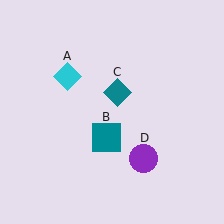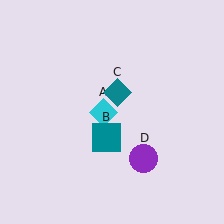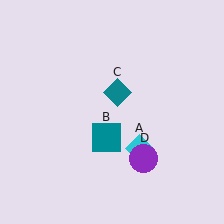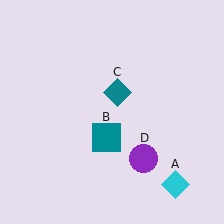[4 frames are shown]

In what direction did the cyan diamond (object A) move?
The cyan diamond (object A) moved down and to the right.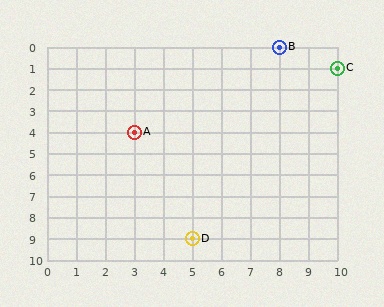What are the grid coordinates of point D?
Point D is at grid coordinates (5, 9).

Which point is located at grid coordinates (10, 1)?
Point C is at (10, 1).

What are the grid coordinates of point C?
Point C is at grid coordinates (10, 1).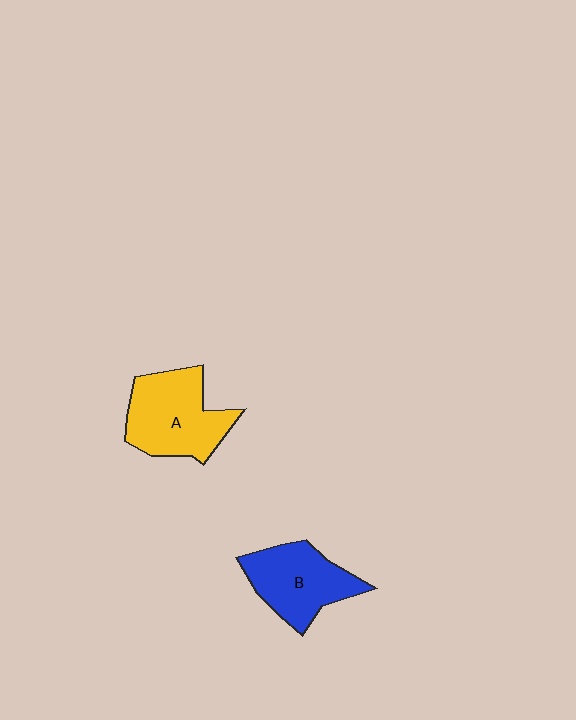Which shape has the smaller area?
Shape B (blue).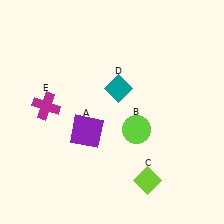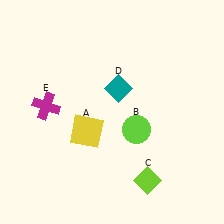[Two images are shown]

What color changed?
The square (A) changed from purple in Image 1 to yellow in Image 2.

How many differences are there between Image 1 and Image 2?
There is 1 difference between the two images.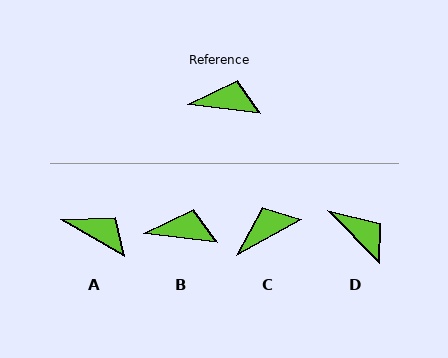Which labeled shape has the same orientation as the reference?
B.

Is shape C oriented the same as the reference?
No, it is off by about 36 degrees.